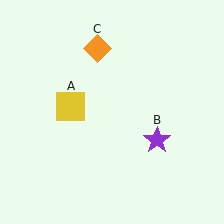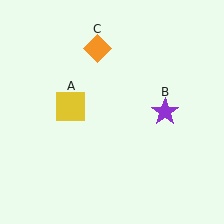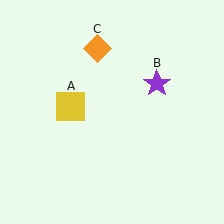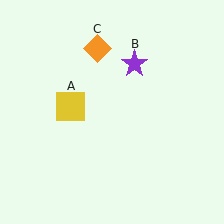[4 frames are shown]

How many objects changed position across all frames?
1 object changed position: purple star (object B).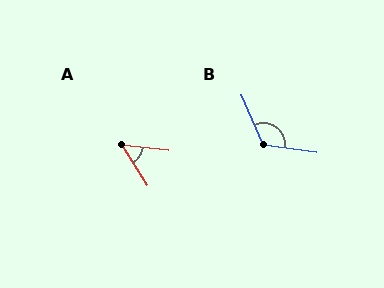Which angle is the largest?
B, at approximately 121 degrees.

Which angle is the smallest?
A, at approximately 51 degrees.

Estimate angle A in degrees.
Approximately 51 degrees.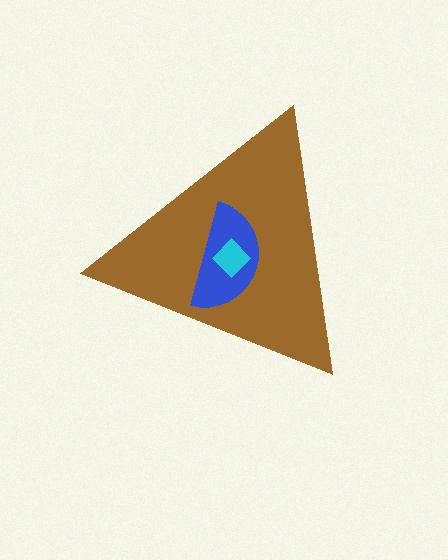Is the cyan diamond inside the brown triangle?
Yes.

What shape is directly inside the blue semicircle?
The cyan diamond.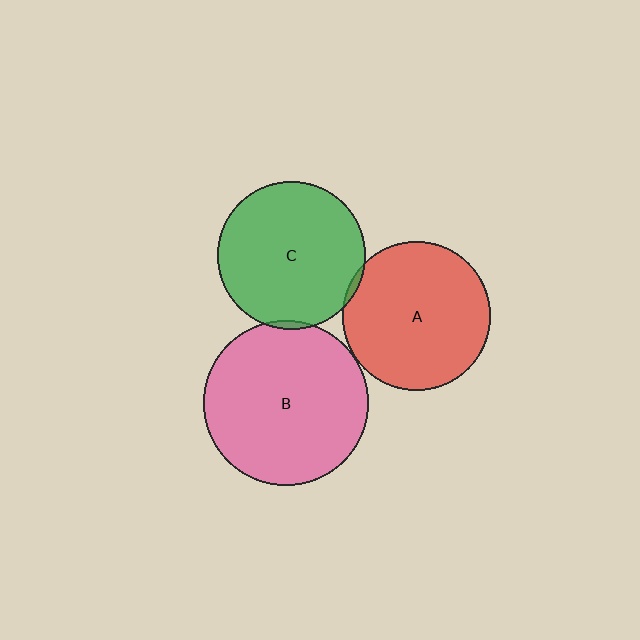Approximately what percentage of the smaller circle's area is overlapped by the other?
Approximately 5%.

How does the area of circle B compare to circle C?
Approximately 1.2 times.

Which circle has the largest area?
Circle B (pink).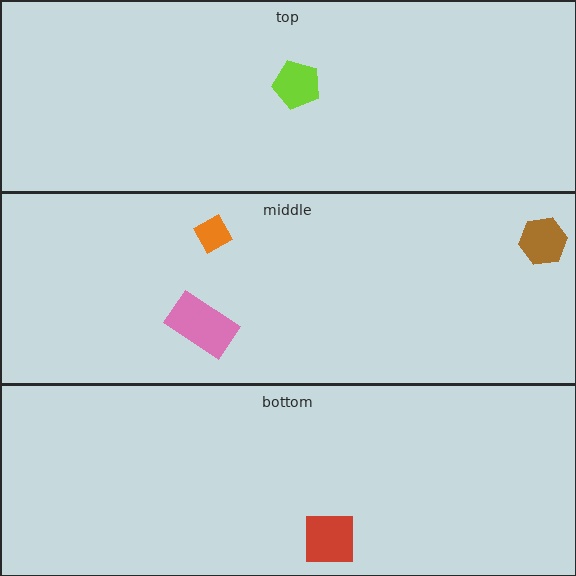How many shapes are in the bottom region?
1.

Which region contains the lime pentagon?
The top region.